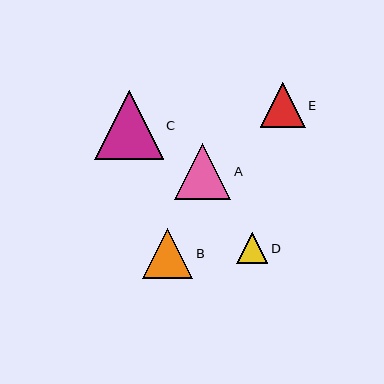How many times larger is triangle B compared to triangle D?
Triangle B is approximately 1.6 times the size of triangle D.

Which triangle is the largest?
Triangle C is the largest with a size of approximately 68 pixels.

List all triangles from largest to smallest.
From largest to smallest: C, A, B, E, D.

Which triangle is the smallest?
Triangle D is the smallest with a size of approximately 31 pixels.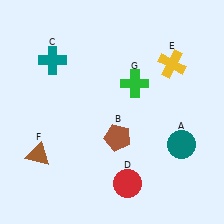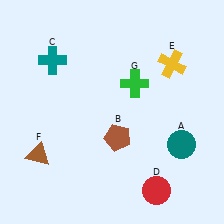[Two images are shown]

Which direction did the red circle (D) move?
The red circle (D) moved right.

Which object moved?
The red circle (D) moved right.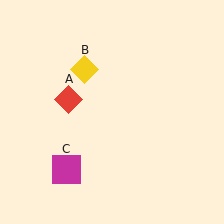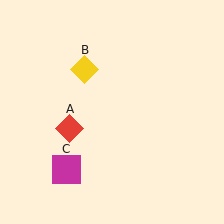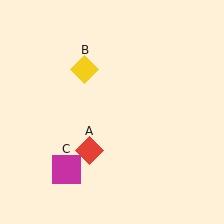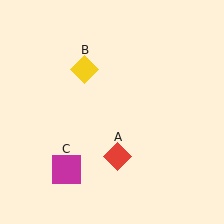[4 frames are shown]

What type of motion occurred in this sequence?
The red diamond (object A) rotated counterclockwise around the center of the scene.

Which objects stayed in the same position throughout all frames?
Yellow diamond (object B) and magenta square (object C) remained stationary.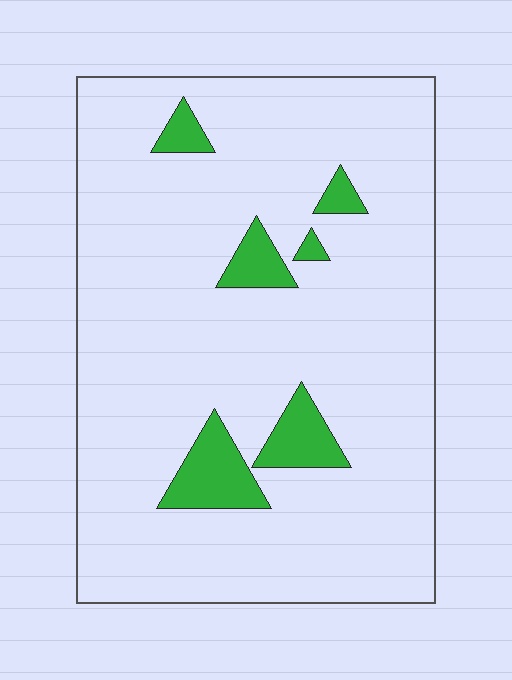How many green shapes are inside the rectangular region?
6.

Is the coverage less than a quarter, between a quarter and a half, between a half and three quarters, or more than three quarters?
Less than a quarter.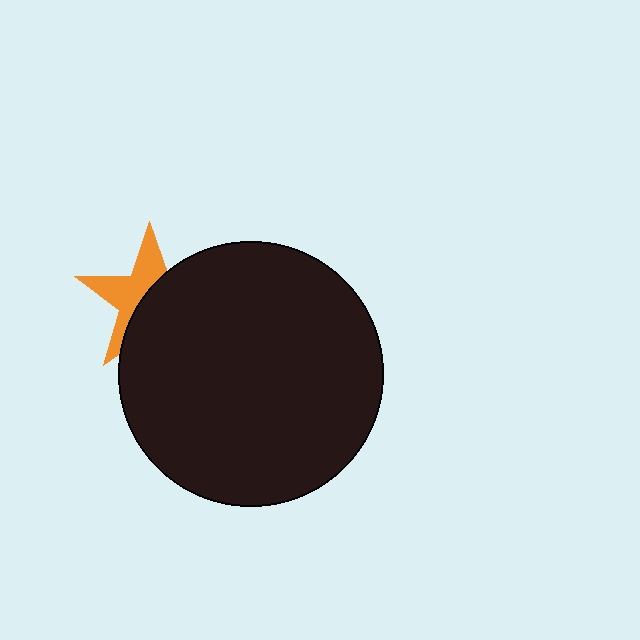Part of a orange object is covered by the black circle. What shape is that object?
It is a star.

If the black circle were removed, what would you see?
You would see the complete orange star.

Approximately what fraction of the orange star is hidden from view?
Roughly 55% of the orange star is hidden behind the black circle.